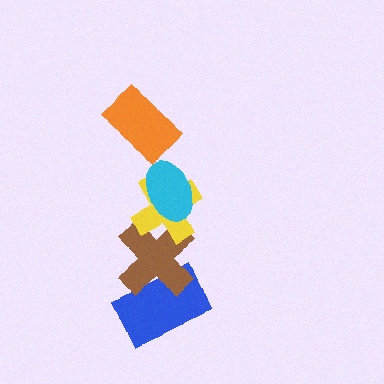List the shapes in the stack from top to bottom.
From top to bottom: the orange rectangle, the cyan ellipse, the yellow cross, the brown cross, the blue rectangle.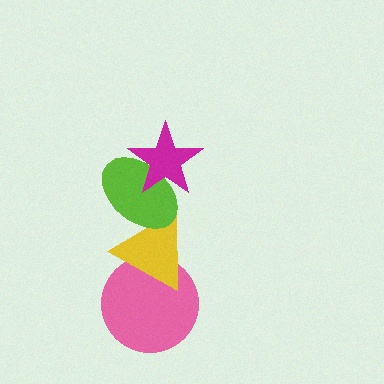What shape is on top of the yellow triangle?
The lime ellipse is on top of the yellow triangle.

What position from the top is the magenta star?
The magenta star is 1st from the top.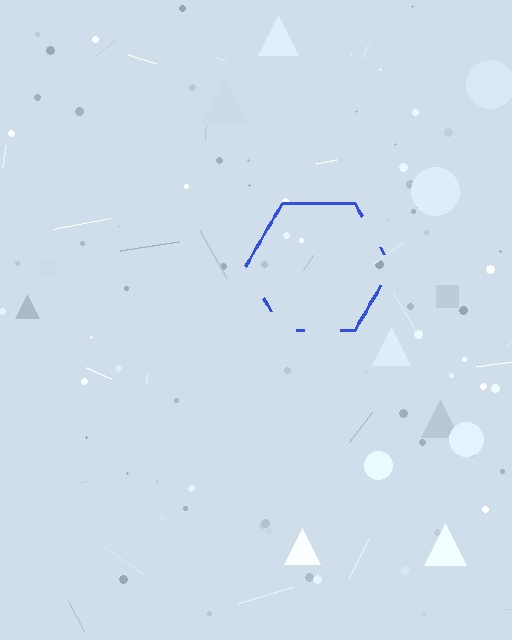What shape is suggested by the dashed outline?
The dashed outline suggests a hexagon.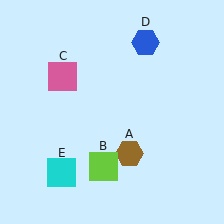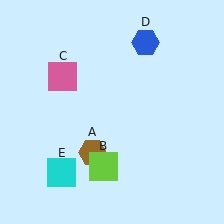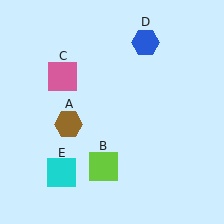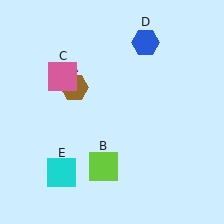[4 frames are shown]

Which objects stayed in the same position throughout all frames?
Lime square (object B) and pink square (object C) and blue hexagon (object D) and cyan square (object E) remained stationary.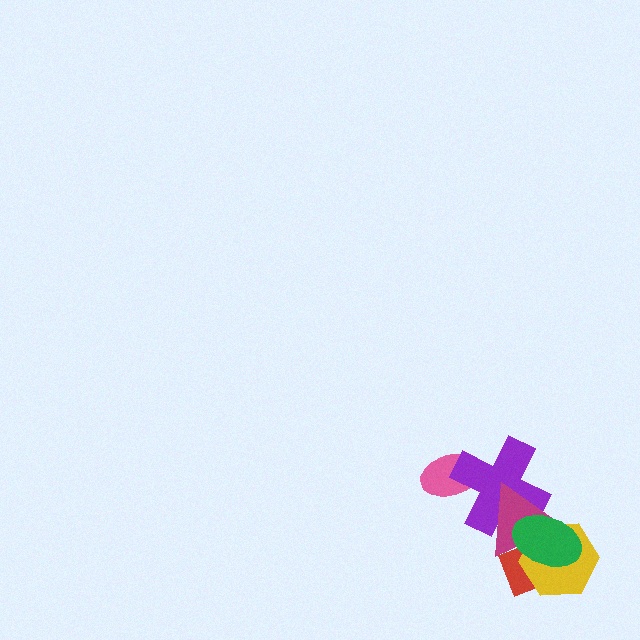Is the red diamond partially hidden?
Yes, it is partially covered by another shape.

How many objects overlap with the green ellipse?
4 objects overlap with the green ellipse.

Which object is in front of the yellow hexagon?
The green ellipse is in front of the yellow hexagon.